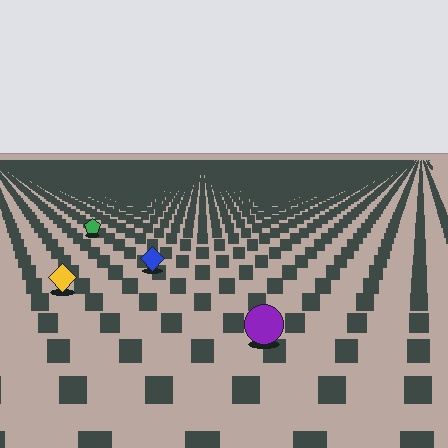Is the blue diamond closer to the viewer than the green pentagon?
Yes. The blue diamond is closer — you can tell from the texture gradient: the ground texture is coarser near it.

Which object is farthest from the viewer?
The green pentagon is farthest from the viewer. It appears smaller and the ground texture around it is denser.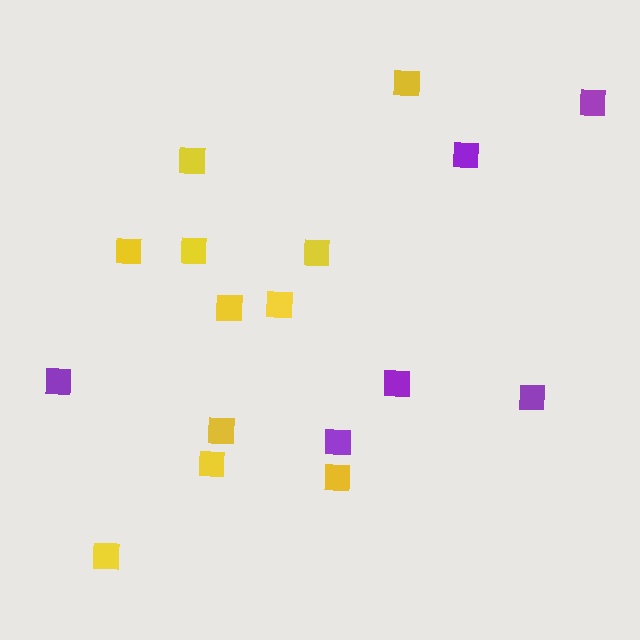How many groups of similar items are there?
There are 2 groups: one group of purple squares (6) and one group of yellow squares (11).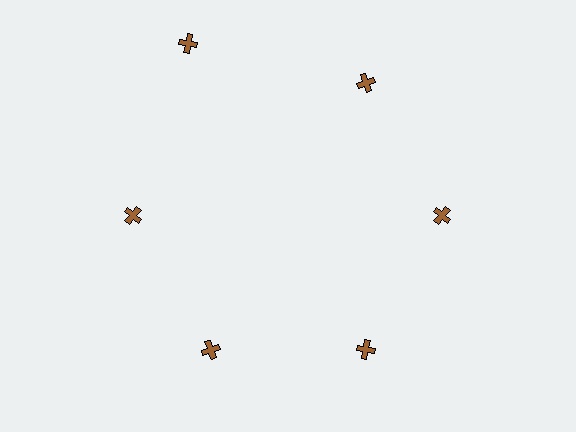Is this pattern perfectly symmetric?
No. The 6 brown crosses are arranged in a ring, but one element near the 11 o'clock position is pushed outward from the center, breaking the 6-fold rotational symmetry.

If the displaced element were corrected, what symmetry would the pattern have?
It would have 6-fold rotational symmetry — the pattern would map onto itself every 60 degrees.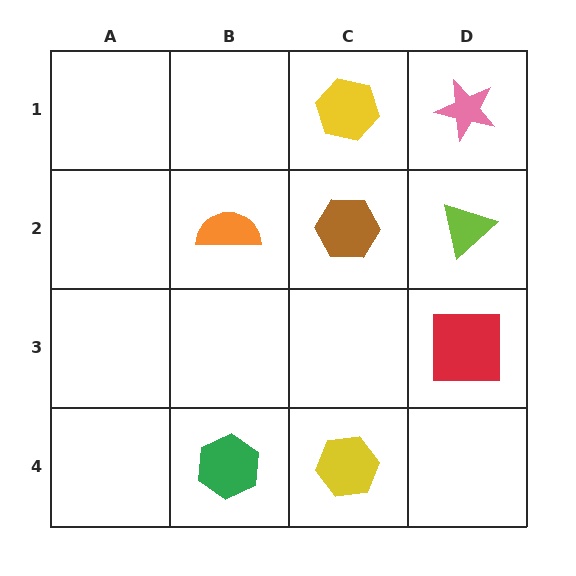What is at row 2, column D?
A lime triangle.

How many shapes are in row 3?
1 shape.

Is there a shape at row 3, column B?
No, that cell is empty.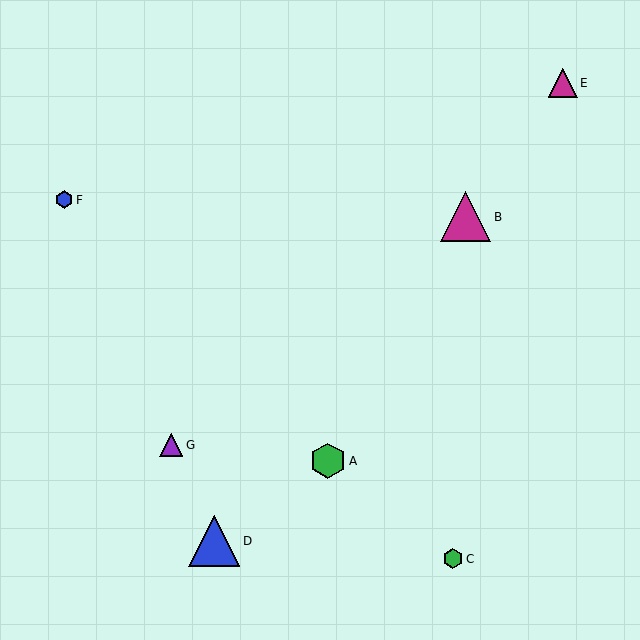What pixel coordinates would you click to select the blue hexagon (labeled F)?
Click at (64, 200) to select the blue hexagon F.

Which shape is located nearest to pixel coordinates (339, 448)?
The green hexagon (labeled A) at (328, 461) is nearest to that location.